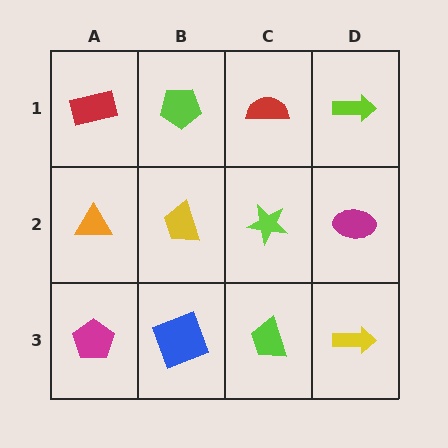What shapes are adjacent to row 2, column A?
A red rectangle (row 1, column A), a magenta pentagon (row 3, column A), a yellow trapezoid (row 2, column B).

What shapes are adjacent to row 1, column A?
An orange triangle (row 2, column A), a lime pentagon (row 1, column B).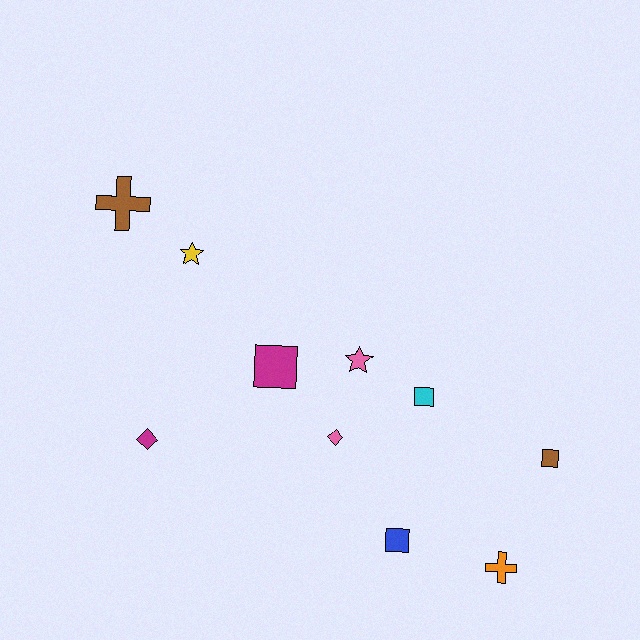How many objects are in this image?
There are 10 objects.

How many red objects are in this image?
There are no red objects.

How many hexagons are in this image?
There are no hexagons.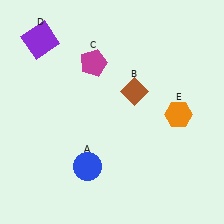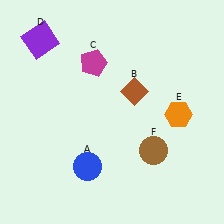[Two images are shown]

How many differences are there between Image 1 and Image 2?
There is 1 difference between the two images.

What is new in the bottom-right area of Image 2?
A brown circle (F) was added in the bottom-right area of Image 2.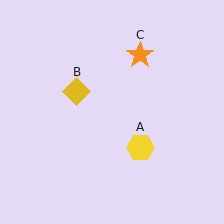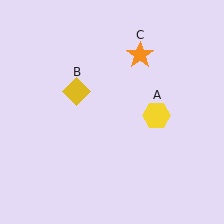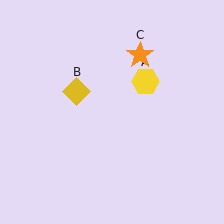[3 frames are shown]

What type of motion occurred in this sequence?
The yellow hexagon (object A) rotated counterclockwise around the center of the scene.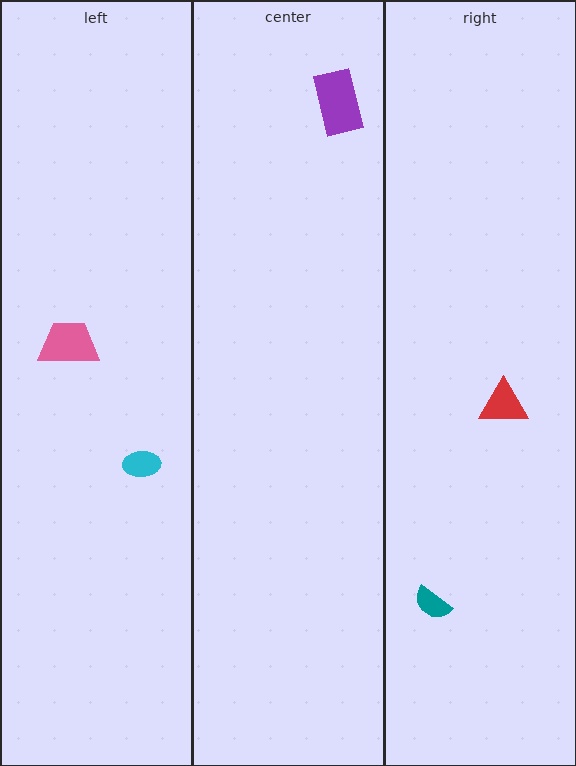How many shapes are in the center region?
1.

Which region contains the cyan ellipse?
The left region.